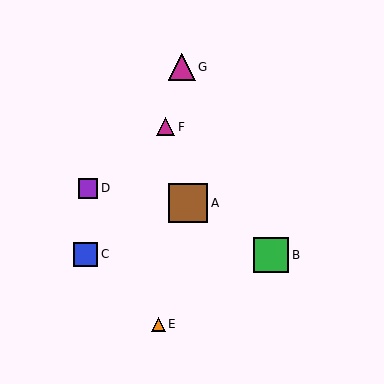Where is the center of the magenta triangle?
The center of the magenta triangle is at (182, 67).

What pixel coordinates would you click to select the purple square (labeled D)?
Click at (88, 188) to select the purple square D.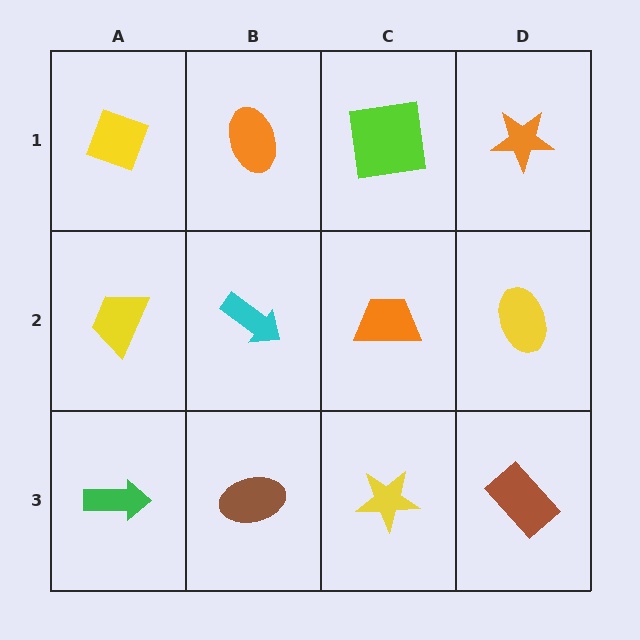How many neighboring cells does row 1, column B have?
3.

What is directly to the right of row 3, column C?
A brown rectangle.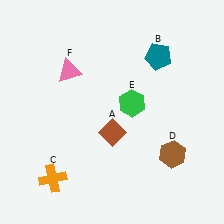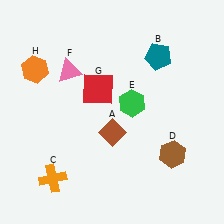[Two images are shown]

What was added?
A red square (G), an orange hexagon (H) were added in Image 2.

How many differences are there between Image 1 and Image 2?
There are 2 differences between the two images.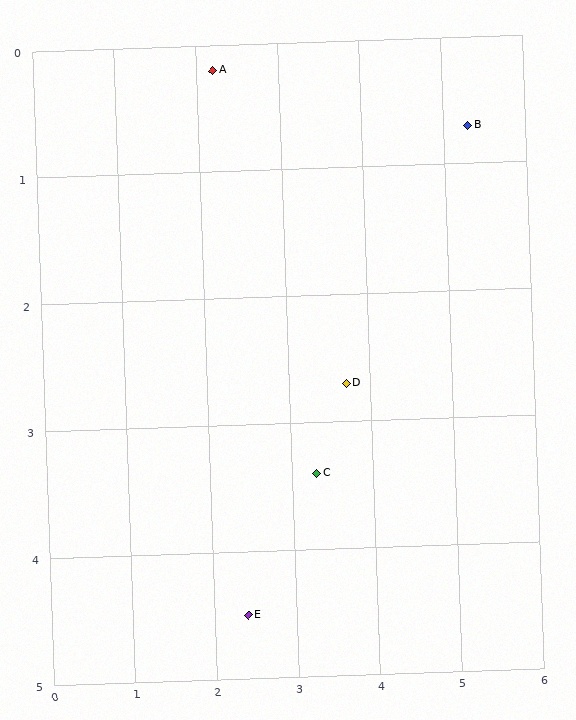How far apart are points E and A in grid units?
Points E and A are about 4.3 grid units apart.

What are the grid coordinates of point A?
Point A is at approximately (2.2, 0.2).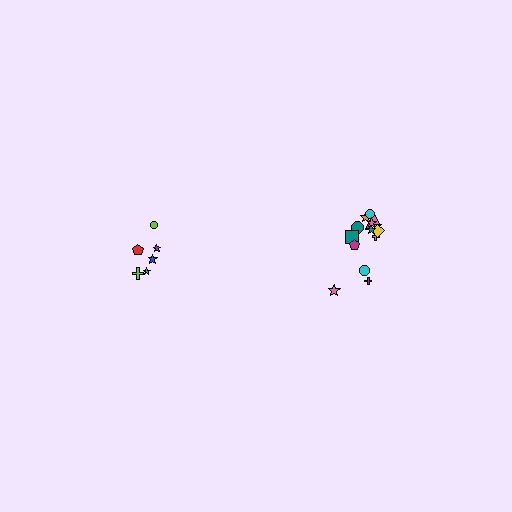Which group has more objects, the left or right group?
The right group.